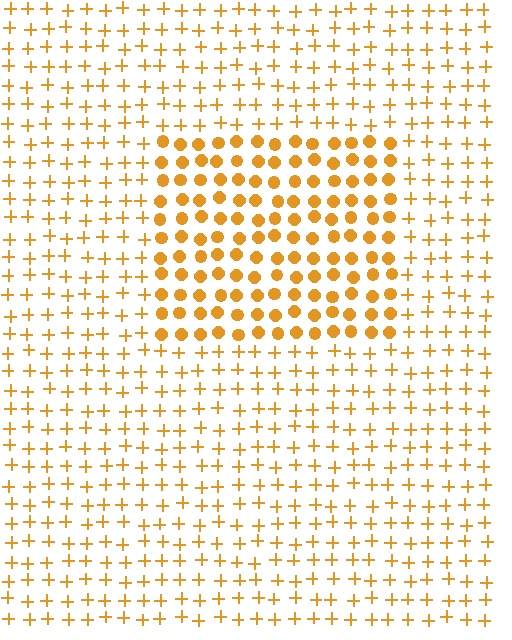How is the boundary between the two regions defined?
The boundary is defined by a change in element shape: circles inside vs. plus signs outside. All elements share the same color and spacing.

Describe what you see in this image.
The image is filled with small orange elements arranged in a uniform grid. A rectangle-shaped region contains circles, while the surrounding area contains plus signs. The boundary is defined purely by the change in element shape.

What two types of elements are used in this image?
The image uses circles inside the rectangle region and plus signs outside it.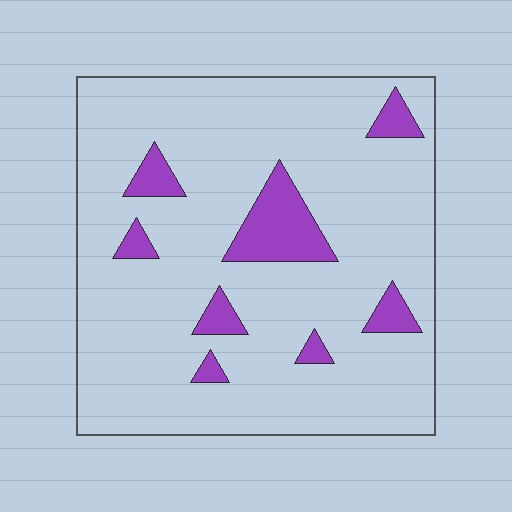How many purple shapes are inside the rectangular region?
8.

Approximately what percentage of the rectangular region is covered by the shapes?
Approximately 10%.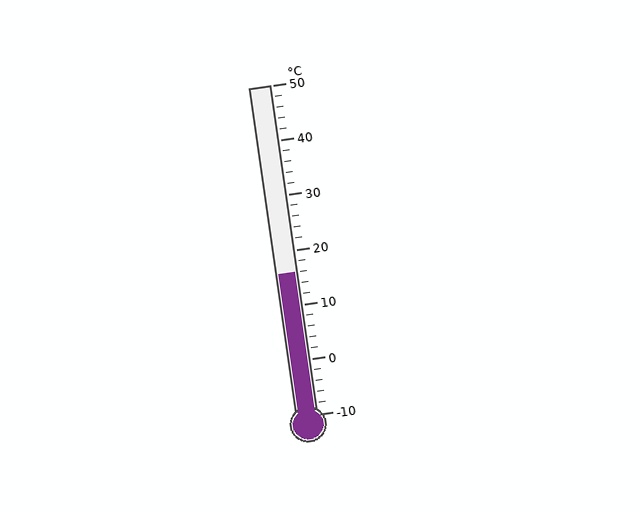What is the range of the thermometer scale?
The thermometer scale ranges from -10°C to 50°C.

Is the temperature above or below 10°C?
The temperature is above 10°C.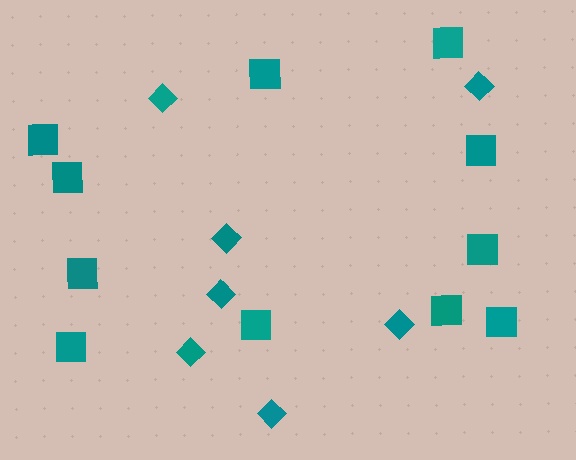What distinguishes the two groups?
There are 2 groups: one group of diamonds (7) and one group of squares (11).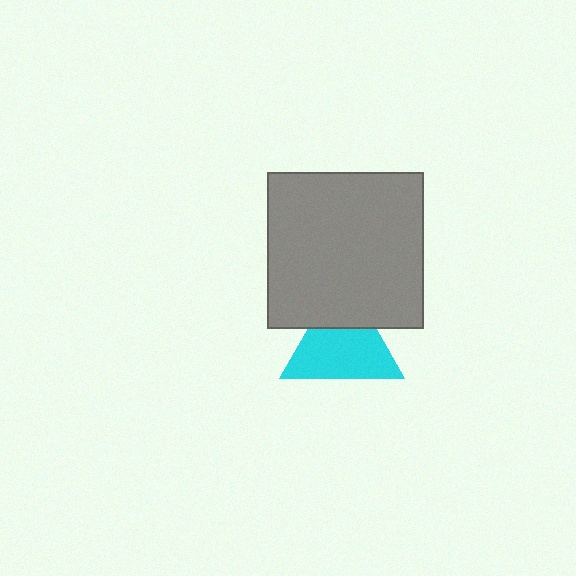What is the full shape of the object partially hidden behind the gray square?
The partially hidden object is a cyan triangle.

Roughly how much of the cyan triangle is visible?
Most of it is visible (roughly 70%).